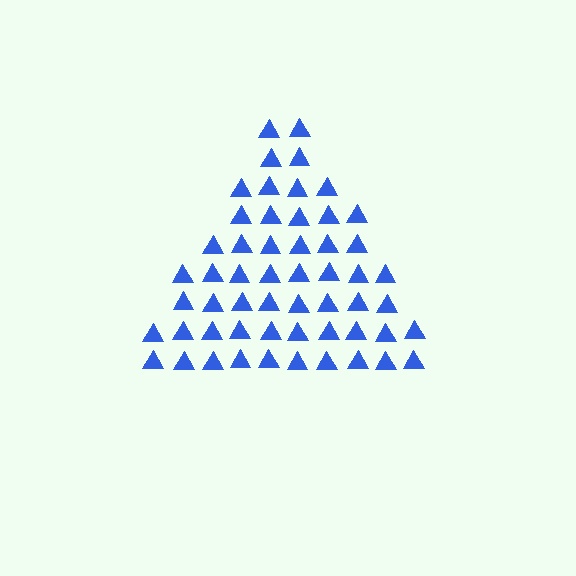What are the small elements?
The small elements are triangles.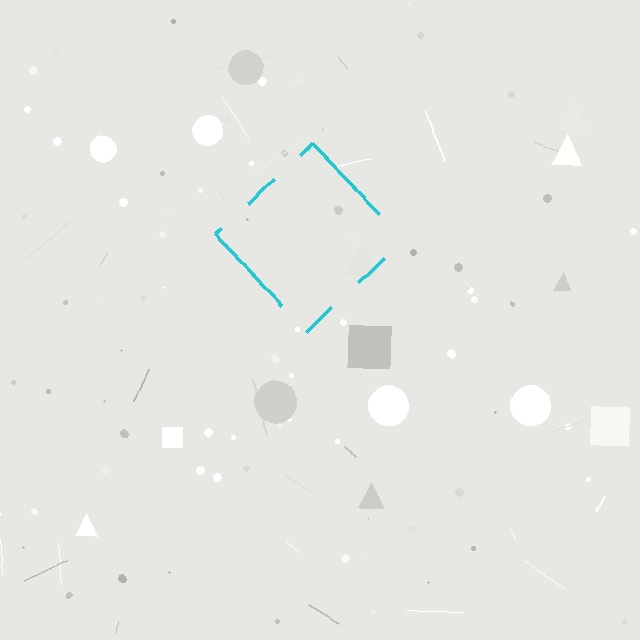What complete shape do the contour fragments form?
The contour fragments form a diamond.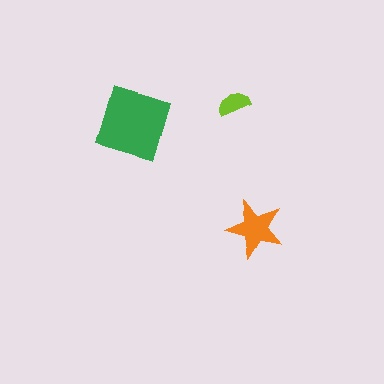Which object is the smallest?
The lime semicircle.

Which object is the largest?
The green square.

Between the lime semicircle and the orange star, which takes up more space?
The orange star.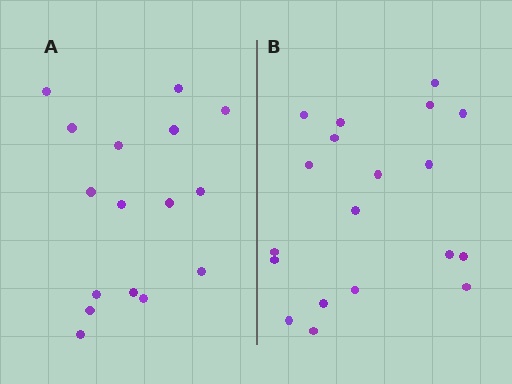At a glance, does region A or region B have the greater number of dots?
Region B (the right region) has more dots.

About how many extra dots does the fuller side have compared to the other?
Region B has just a few more — roughly 2 or 3 more dots than region A.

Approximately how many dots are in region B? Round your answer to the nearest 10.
About 20 dots. (The exact count is 19, which rounds to 20.)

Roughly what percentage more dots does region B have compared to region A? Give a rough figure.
About 20% more.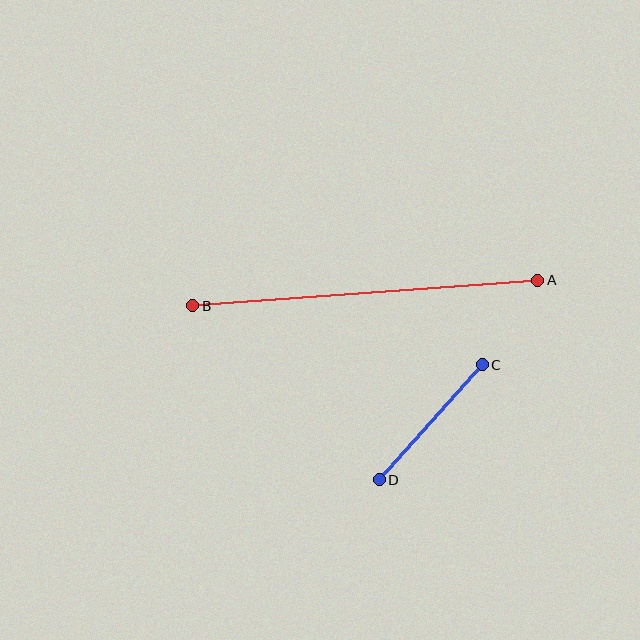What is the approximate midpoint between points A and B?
The midpoint is at approximately (365, 293) pixels.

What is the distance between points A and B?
The distance is approximately 346 pixels.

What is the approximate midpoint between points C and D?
The midpoint is at approximately (431, 422) pixels.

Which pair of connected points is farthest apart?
Points A and B are farthest apart.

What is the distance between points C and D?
The distance is approximately 154 pixels.